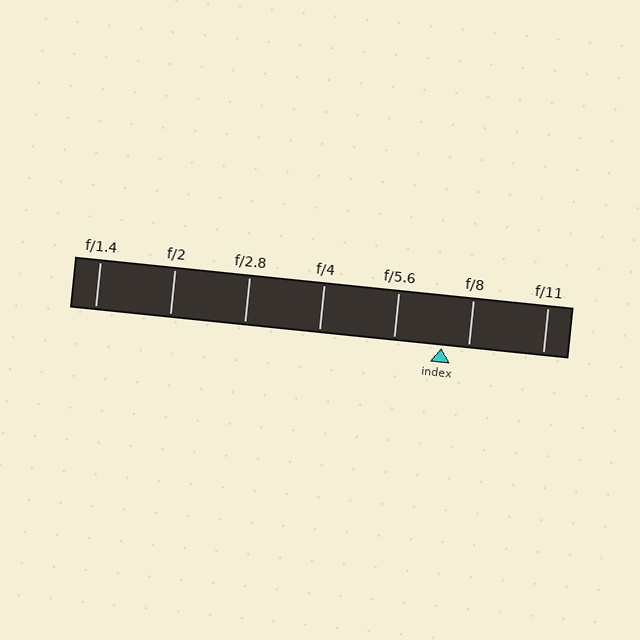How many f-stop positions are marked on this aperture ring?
There are 7 f-stop positions marked.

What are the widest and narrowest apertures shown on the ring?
The widest aperture shown is f/1.4 and the narrowest is f/11.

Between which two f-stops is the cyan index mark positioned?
The index mark is between f/5.6 and f/8.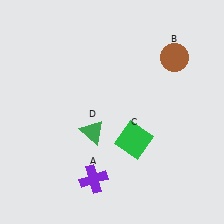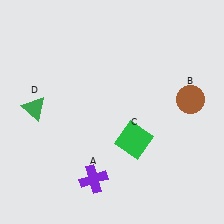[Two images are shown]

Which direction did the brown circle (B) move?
The brown circle (B) moved down.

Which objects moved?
The objects that moved are: the brown circle (B), the green triangle (D).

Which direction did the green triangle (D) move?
The green triangle (D) moved left.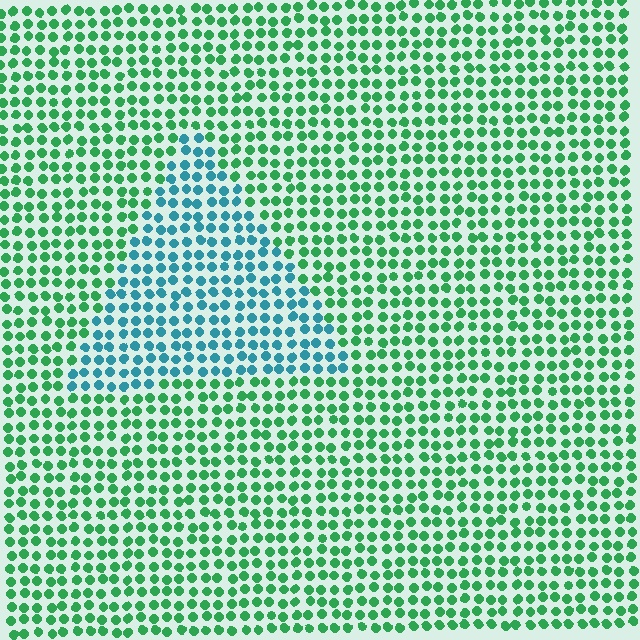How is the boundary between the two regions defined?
The boundary is defined purely by a slight shift in hue (about 50 degrees). Spacing, size, and orientation are identical on both sides.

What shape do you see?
I see a triangle.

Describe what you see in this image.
The image is filled with small green elements in a uniform arrangement. A triangle-shaped region is visible where the elements are tinted to a slightly different hue, forming a subtle color boundary.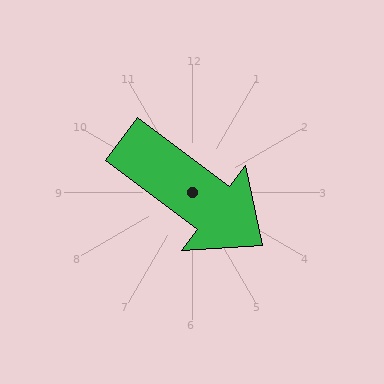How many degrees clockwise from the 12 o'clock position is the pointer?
Approximately 127 degrees.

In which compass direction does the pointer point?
Southeast.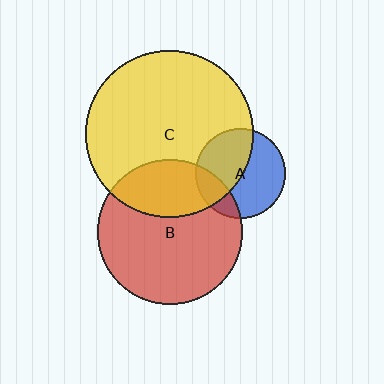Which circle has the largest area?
Circle C (yellow).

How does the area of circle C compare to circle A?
Approximately 3.5 times.